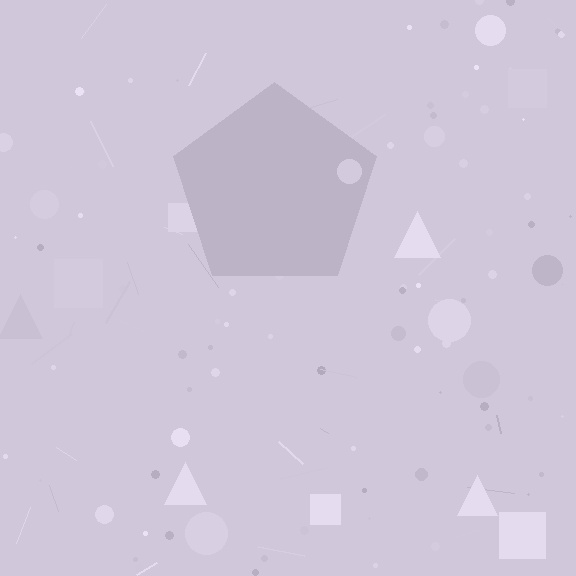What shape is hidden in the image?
A pentagon is hidden in the image.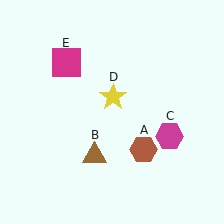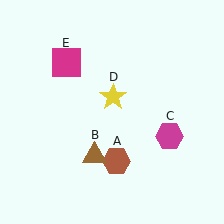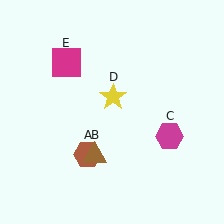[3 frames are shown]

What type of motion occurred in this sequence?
The brown hexagon (object A) rotated clockwise around the center of the scene.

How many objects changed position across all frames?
1 object changed position: brown hexagon (object A).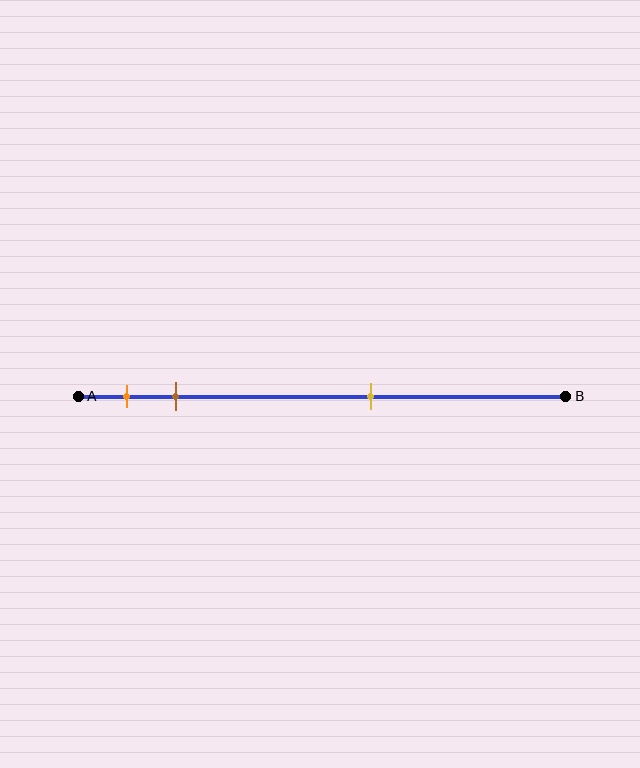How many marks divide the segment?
There are 3 marks dividing the segment.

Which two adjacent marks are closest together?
The orange and brown marks are the closest adjacent pair.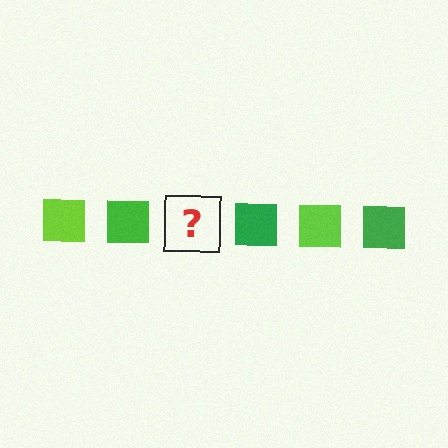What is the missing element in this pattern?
The missing element is a lime square.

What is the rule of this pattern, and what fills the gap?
The rule is that the pattern cycles through lime, green squares. The gap should be filled with a lime square.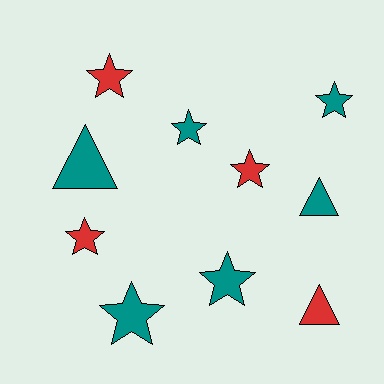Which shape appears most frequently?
Star, with 7 objects.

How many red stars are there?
There are 3 red stars.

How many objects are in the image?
There are 10 objects.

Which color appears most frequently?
Teal, with 6 objects.